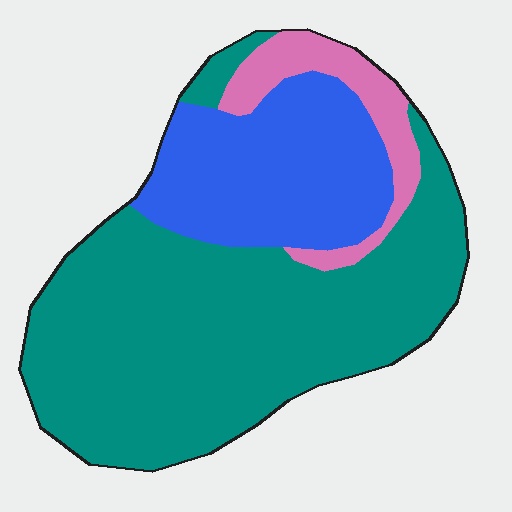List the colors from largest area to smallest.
From largest to smallest: teal, blue, pink.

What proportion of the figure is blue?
Blue takes up between a quarter and a half of the figure.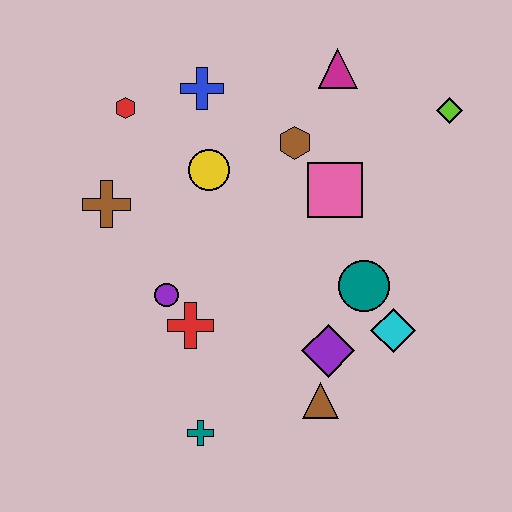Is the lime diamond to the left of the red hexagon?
No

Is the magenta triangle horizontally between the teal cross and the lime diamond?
Yes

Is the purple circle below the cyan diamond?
No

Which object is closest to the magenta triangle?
The brown hexagon is closest to the magenta triangle.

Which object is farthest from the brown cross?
The lime diamond is farthest from the brown cross.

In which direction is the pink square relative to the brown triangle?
The pink square is above the brown triangle.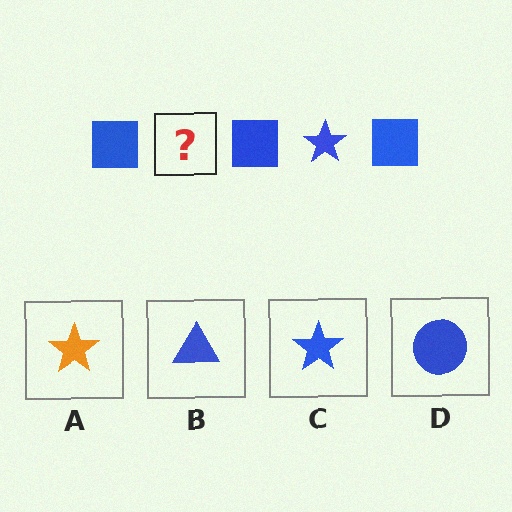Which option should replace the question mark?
Option C.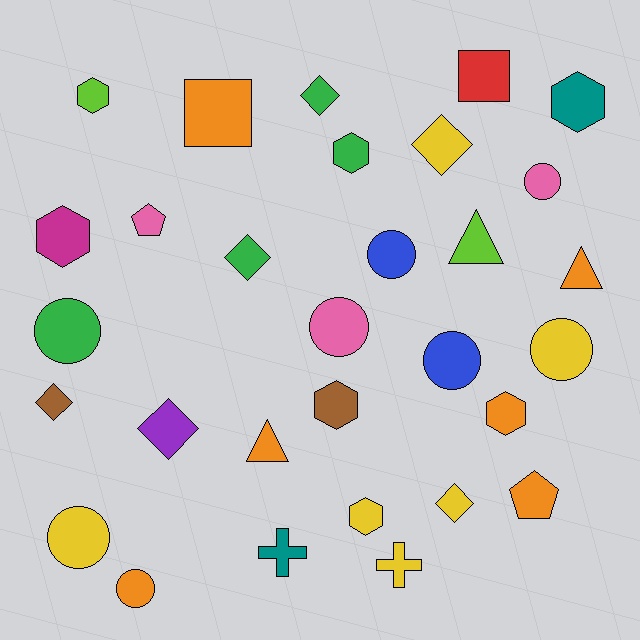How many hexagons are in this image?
There are 7 hexagons.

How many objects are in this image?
There are 30 objects.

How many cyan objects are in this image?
There are no cyan objects.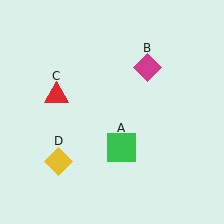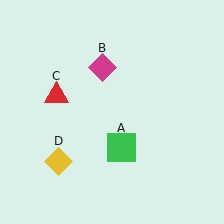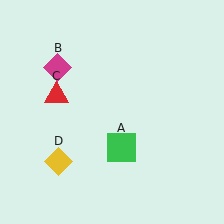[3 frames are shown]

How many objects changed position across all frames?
1 object changed position: magenta diamond (object B).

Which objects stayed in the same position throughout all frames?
Green square (object A) and red triangle (object C) and yellow diamond (object D) remained stationary.